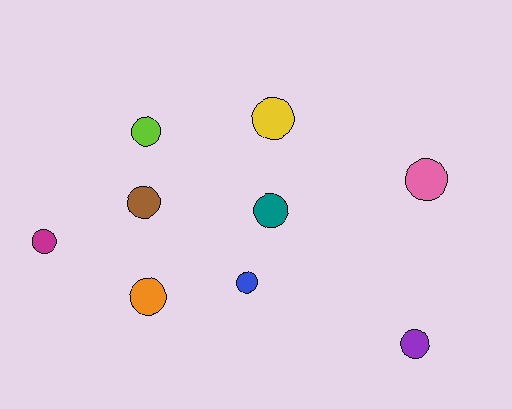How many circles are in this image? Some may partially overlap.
There are 9 circles.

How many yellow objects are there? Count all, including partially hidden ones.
There is 1 yellow object.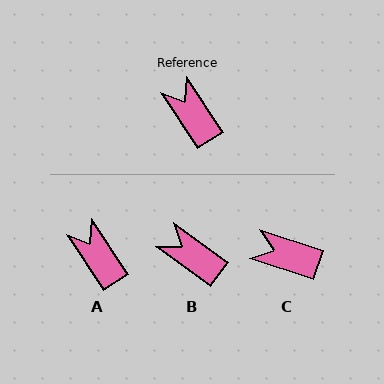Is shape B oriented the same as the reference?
No, it is off by about 20 degrees.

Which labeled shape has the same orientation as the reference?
A.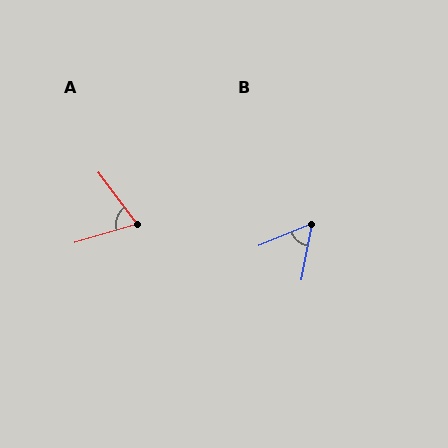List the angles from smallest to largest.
B (57°), A (69°).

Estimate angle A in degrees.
Approximately 69 degrees.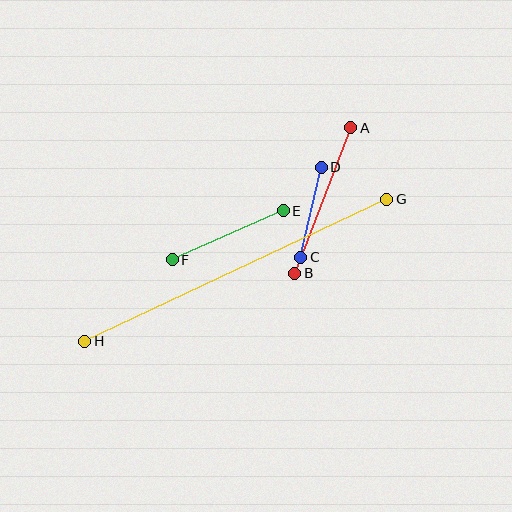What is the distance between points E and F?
The distance is approximately 122 pixels.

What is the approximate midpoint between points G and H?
The midpoint is at approximately (236, 270) pixels.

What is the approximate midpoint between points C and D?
The midpoint is at approximately (311, 212) pixels.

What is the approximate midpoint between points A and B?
The midpoint is at approximately (323, 201) pixels.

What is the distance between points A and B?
The distance is approximately 156 pixels.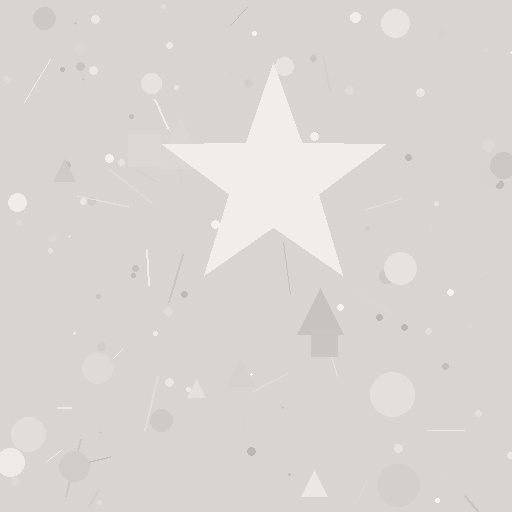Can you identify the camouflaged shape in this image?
The camouflaged shape is a star.